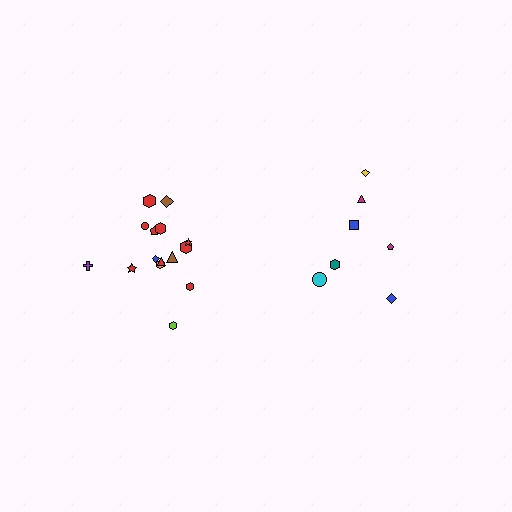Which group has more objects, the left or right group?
The left group.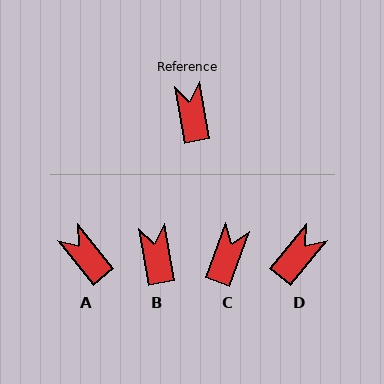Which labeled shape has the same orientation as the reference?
B.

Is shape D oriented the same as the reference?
No, it is off by about 49 degrees.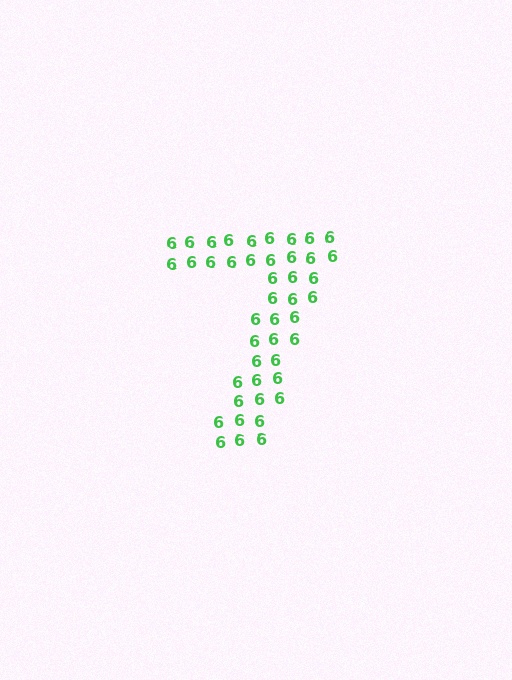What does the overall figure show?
The overall figure shows the digit 7.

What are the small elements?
The small elements are digit 6's.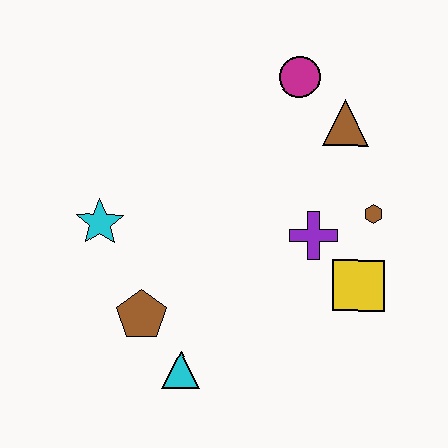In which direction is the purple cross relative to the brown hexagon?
The purple cross is to the left of the brown hexagon.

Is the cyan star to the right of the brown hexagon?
No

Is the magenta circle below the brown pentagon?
No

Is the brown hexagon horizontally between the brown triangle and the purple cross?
No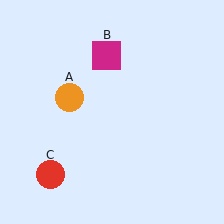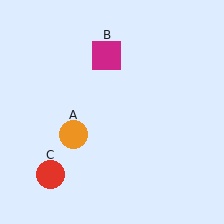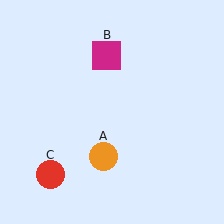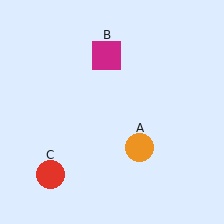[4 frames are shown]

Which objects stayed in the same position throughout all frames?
Magenta square (object B) and red circle (object C) remained stationary.